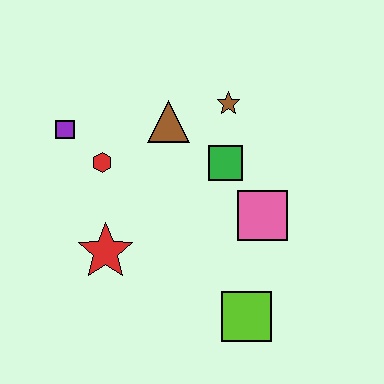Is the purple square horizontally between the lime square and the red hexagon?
No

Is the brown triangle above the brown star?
No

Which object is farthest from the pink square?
The purple square is farthest from the pink square.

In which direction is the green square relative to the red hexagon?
The green square is to the right of the red hexagon.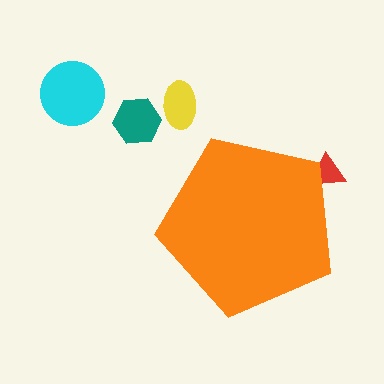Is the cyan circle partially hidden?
No, the cyan circle is fully visible.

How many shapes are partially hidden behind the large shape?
1 shape is partially hidden.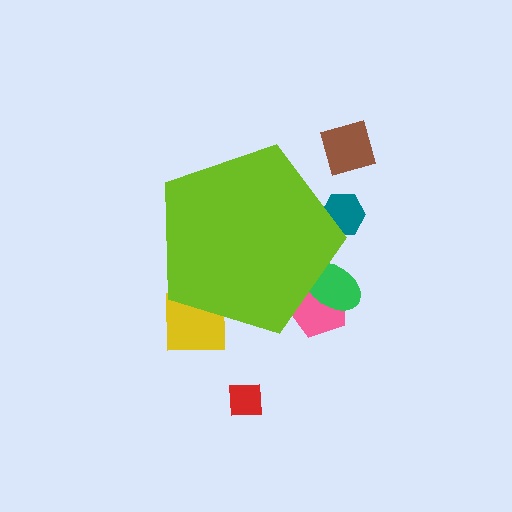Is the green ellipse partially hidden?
Yes, the green ellipse is partially hidden behind the lime pentagon.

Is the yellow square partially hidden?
Yes, the yellow square is partially hidden behind the lime pentagon.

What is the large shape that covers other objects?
A lime pentagon.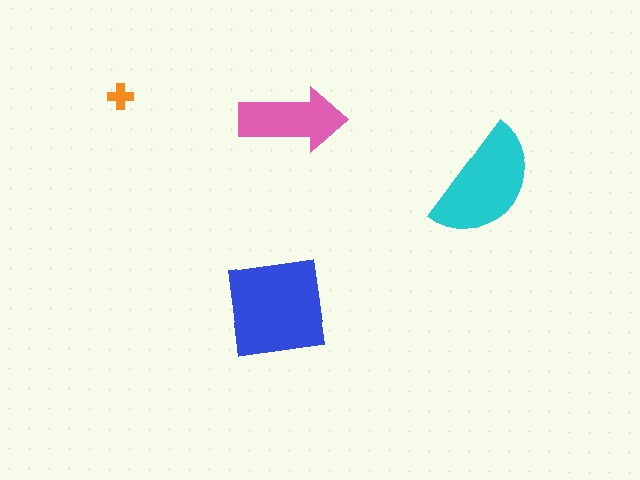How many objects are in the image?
There are 4 objects in the image.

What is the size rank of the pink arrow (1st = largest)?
3rd.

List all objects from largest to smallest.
The blue square, the cyan semicircle, the pink arrow, the orange cross.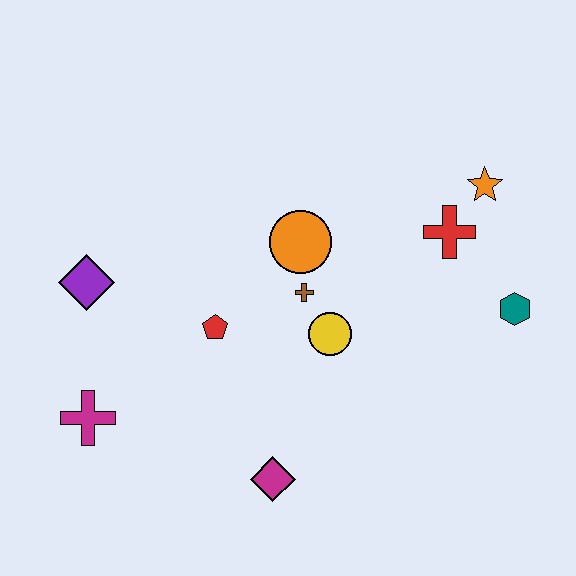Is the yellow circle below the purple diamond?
Yes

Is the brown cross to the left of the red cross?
Yes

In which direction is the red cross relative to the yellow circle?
The red cross is to the right of the yellow circle.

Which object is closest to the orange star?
The red cross is closest to the orange star.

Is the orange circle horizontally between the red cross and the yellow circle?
No